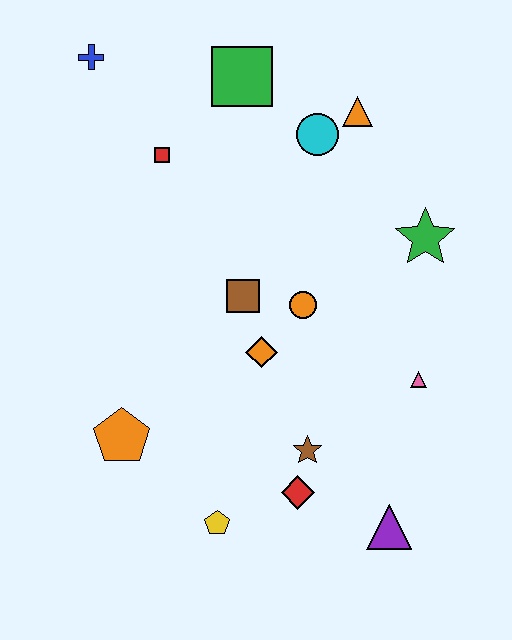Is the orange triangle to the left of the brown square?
No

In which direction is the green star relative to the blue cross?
The green star is to the right of the blue cross.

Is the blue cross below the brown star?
No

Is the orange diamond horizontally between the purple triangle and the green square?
Yes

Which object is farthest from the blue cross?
The purple triangle is farthest from the blue cross.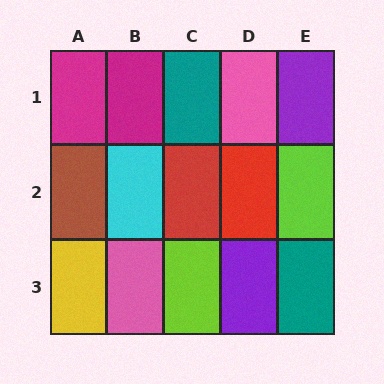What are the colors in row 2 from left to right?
Brown, cyan, red, red, lime.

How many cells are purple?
2 cells are purple.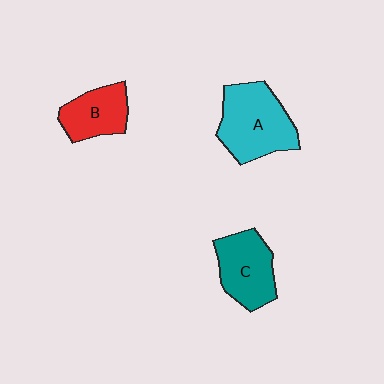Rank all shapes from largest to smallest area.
From largest to smallest: A (cyan), C (teal), B (red).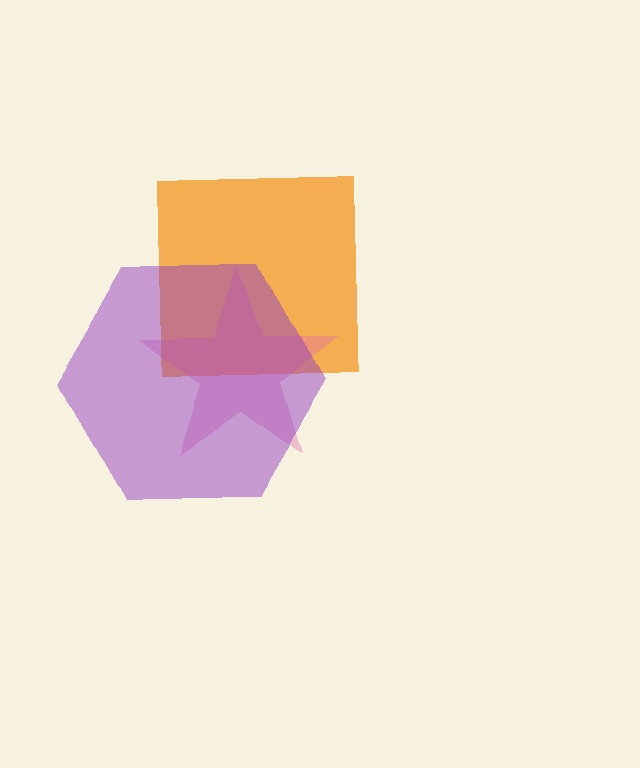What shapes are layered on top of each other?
The layered shapes are: an orange square, a pink star, a purple hexagon.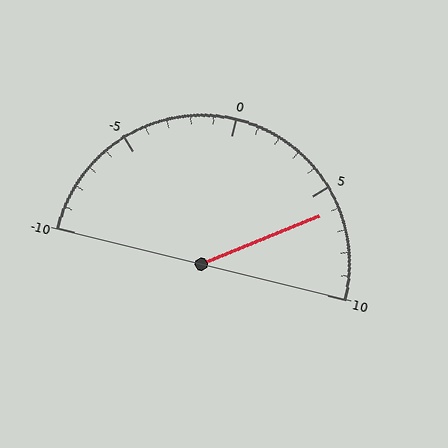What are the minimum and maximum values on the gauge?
The gauge ranges from -10 to 10.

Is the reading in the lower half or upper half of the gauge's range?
The reading is in the upper half of the range (-10 to 10).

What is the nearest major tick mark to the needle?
The nearest major tick mark is 5.